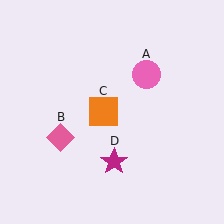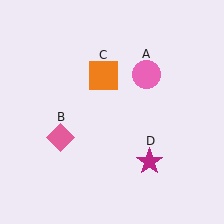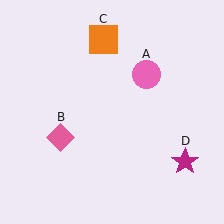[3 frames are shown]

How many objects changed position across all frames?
2 objects changed position: orange square (object C), magenta star (object D).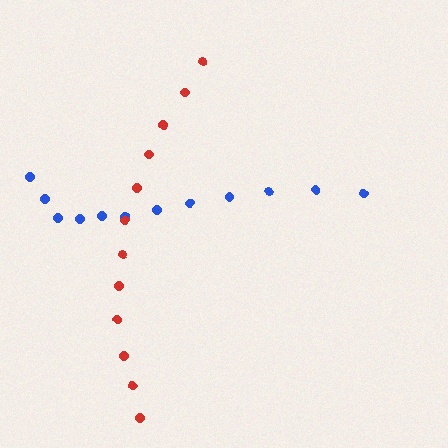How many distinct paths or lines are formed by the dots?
There are 2 distinct paths.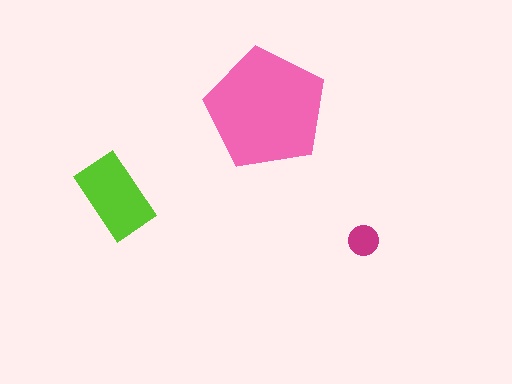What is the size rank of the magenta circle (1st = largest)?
3rd.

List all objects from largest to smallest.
The pink pentagon, the lime rectangle, the magenta circle.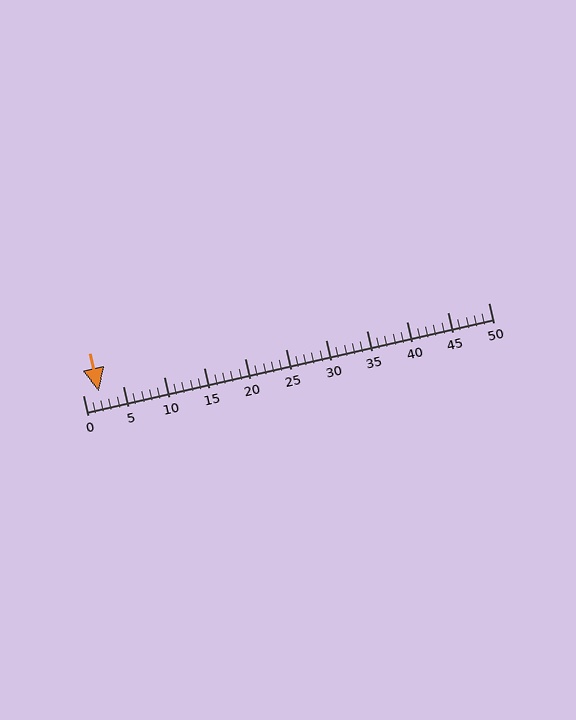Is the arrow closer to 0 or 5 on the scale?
The arrow is closer to 0.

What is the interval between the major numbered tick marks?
The major tick marks are spaced 5 units apart.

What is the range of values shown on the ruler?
The ruler shows values from 0 to 50.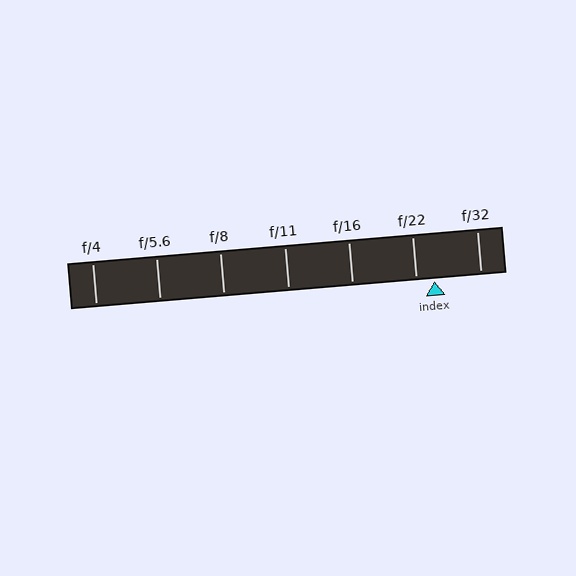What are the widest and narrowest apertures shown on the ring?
The widest aperture shown is f/4 and the narrowest is f/32.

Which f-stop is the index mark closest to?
The index mark is closest to f/22.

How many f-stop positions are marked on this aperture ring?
There are 7 f-stop positions marked.